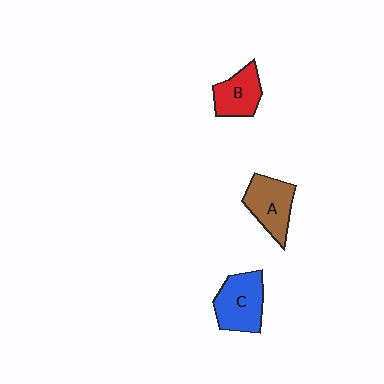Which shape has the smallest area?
Shape B (red).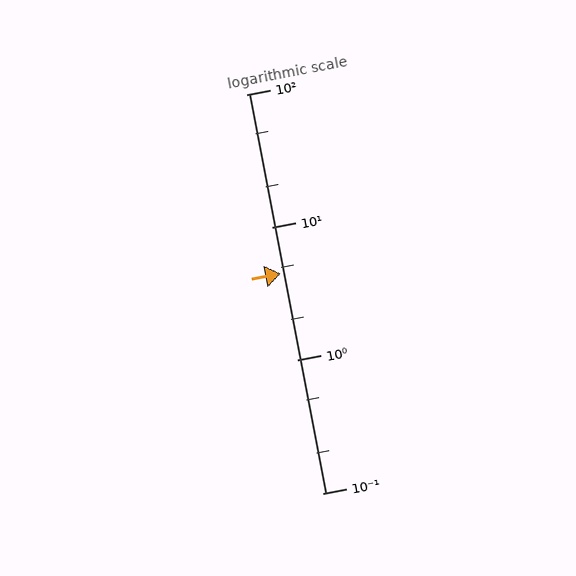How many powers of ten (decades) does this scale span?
The scale spans 3 decades, from 0.1 to 100.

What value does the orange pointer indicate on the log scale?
The pointer indicates approximately 4.5.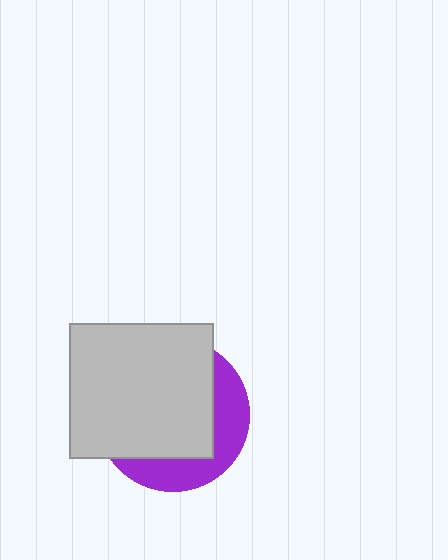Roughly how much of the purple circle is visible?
A small part of it is visible (roughly 32%).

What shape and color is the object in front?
The object in front is a light gray rectangle.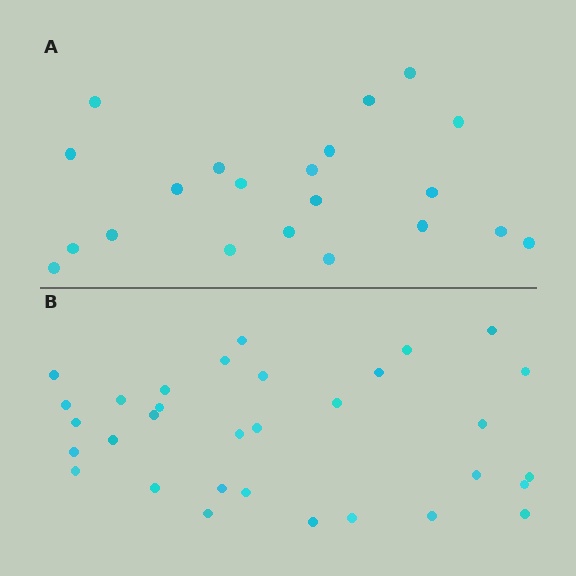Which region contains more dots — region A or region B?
Region B (the bottom region) has more dots.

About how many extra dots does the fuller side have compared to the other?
Region B has roughly 12 or so more dots than region A.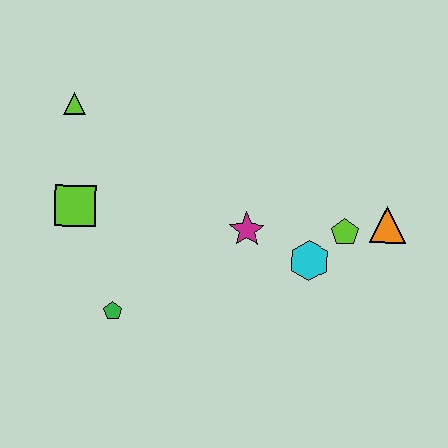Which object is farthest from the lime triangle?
The orange triangle is farthest from the lime triangle.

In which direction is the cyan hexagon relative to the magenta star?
The cyan hexagon is to the right of the magenta star.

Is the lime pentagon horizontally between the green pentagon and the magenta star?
No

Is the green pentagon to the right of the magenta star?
No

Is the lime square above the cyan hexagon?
Yes